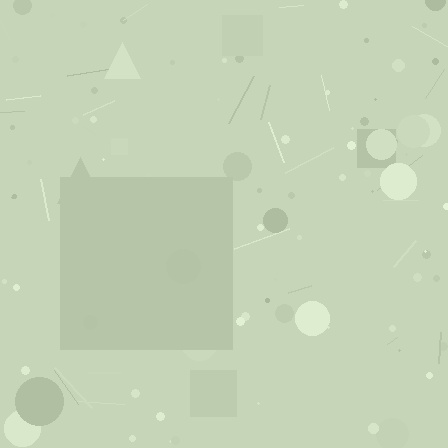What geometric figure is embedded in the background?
A square is embedded in the background.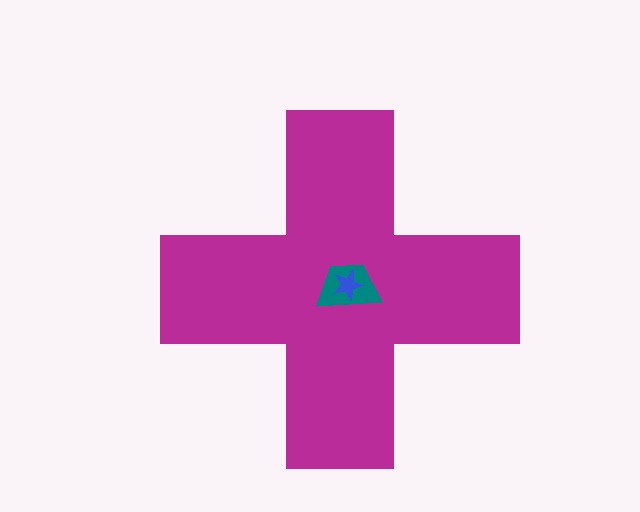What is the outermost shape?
The magenta cross.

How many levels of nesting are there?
3.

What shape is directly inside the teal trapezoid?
The blue star.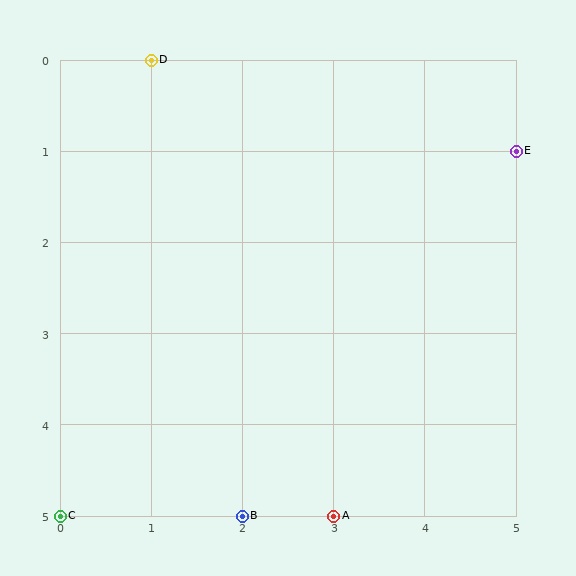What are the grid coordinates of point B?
Point B is at grid coordinates (2, 5).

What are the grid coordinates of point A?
Point A is at grid coordinates (3, 5).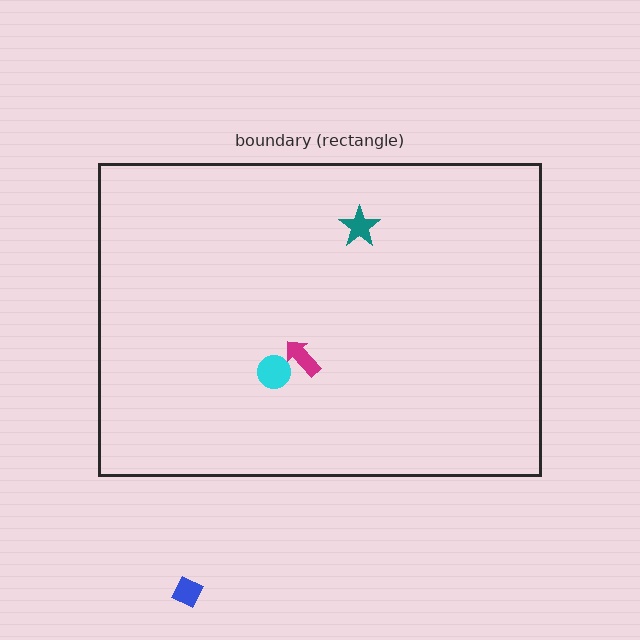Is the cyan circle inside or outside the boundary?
Inside.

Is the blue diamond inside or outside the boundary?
Outside.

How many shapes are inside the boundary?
3 inside, 1 outside.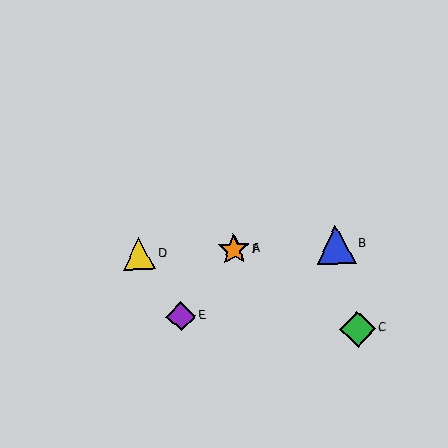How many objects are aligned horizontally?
4 objects (A, B, D, F) are aligned horizontally.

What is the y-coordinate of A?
Object A is at y≈249.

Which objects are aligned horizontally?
Objects A, B, D, F are aligned horizontally.